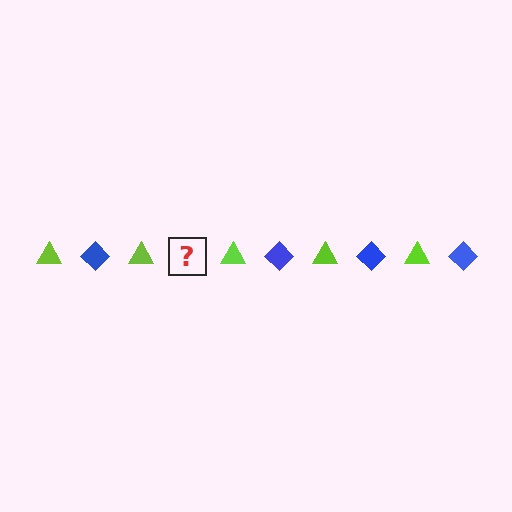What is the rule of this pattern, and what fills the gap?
The rule is that the pattern alternates between lime triangle and blue diamond. The gap should be filled with a blue diamond.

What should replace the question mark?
The question mark should be replaced with a blue diamond.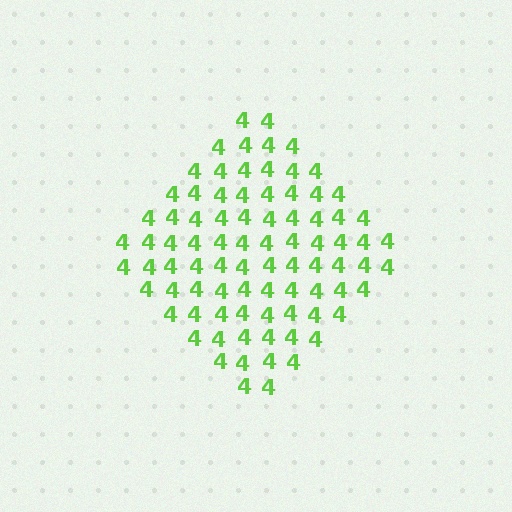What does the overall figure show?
The overall figure shows a diamond.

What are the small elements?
The small elements are digit 4's.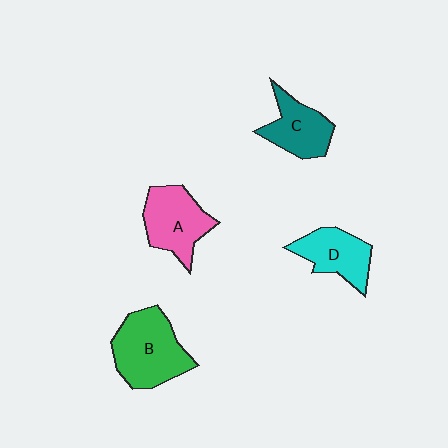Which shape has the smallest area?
Shape C (teal).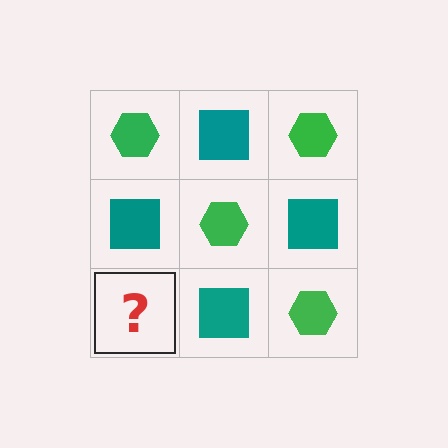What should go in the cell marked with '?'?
The missing cell should contain a green hexagon.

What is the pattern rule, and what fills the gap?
The rule is that it alternates green hexagon and teal square in a checkerboard pattern. The gap should be filled with a green hexagon.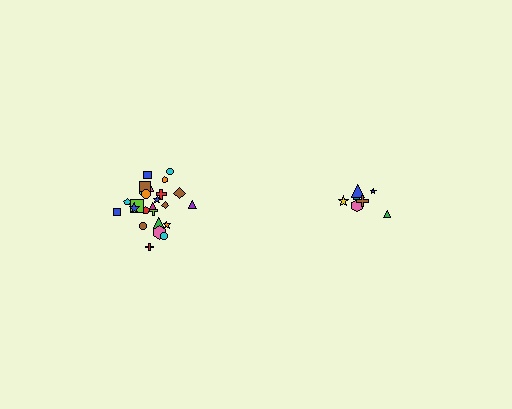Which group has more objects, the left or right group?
The left group.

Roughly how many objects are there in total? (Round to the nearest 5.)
Roughly 30 objects in total.